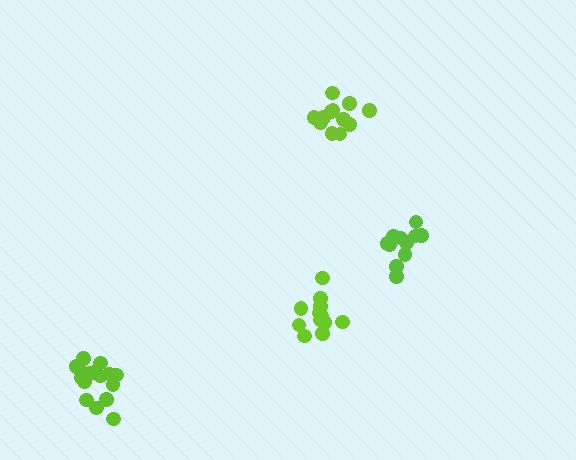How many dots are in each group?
Group 1: 11 dots, Group 2: 12 dots, Group 3: 12 dots, Group 4: 17 dots (52 total).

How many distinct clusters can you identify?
There are 4 distinct clusters.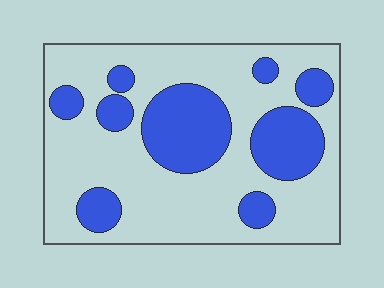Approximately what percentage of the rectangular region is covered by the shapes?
Approximately 30%.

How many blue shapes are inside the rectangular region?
9.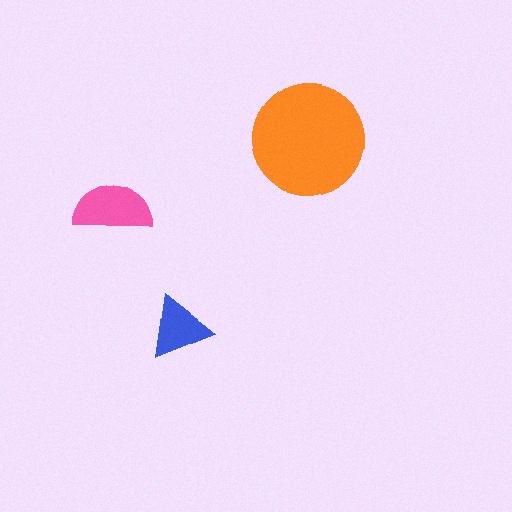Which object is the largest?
The orange circle.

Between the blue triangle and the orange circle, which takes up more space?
The orange circle.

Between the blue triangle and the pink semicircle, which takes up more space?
The pink semicircle.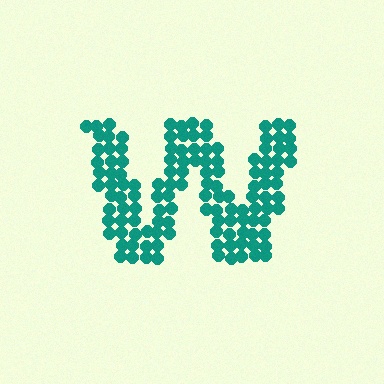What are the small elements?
The small elements are circles.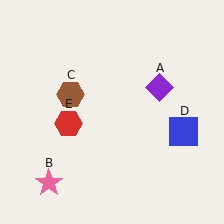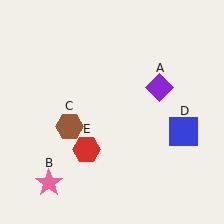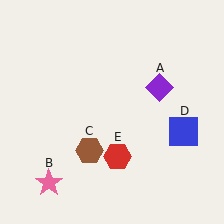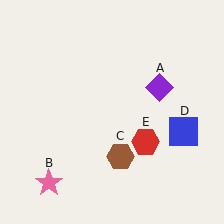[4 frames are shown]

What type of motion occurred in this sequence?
The brown hexagon (object C), red hexagon (object E) rotated counterclockwise around the center of the scene.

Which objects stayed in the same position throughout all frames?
Purple diamond (object A) and pink star (object B) and blue square (object D) remained stationary.